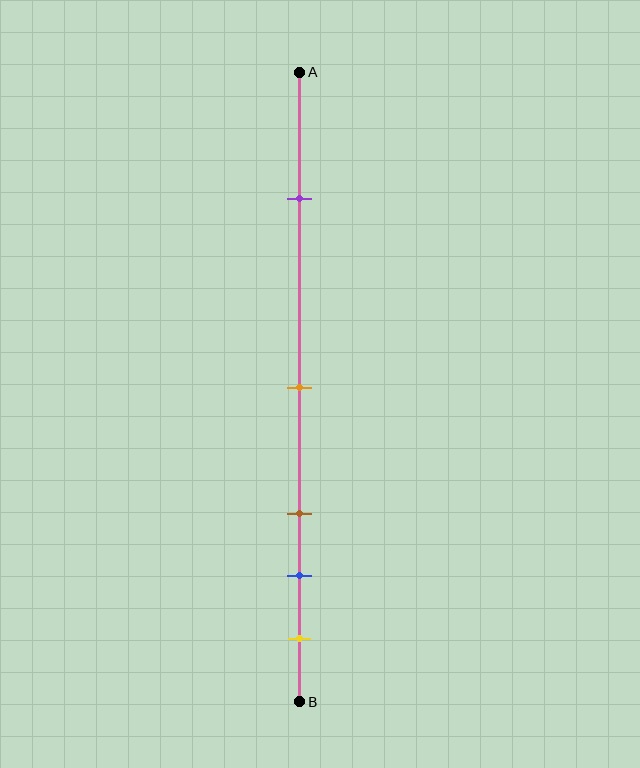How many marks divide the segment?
There are 5 marks dividing the segment.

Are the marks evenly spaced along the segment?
No, the marks are not evenly spaced.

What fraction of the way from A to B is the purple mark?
The purple mark is approximately 20% (0.2) of the way from A to B.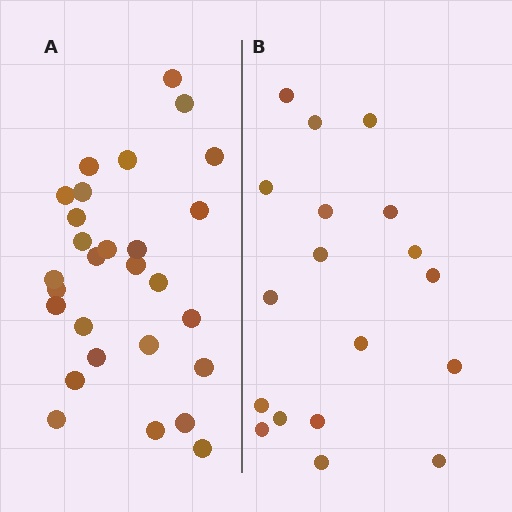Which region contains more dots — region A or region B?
Region A (the left region) has more dots.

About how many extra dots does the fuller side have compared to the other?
Region A has roughly 10 or so more dots than region B.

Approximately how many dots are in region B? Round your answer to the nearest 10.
About 20 dots. (The exact count is 18, which rounds to 20.)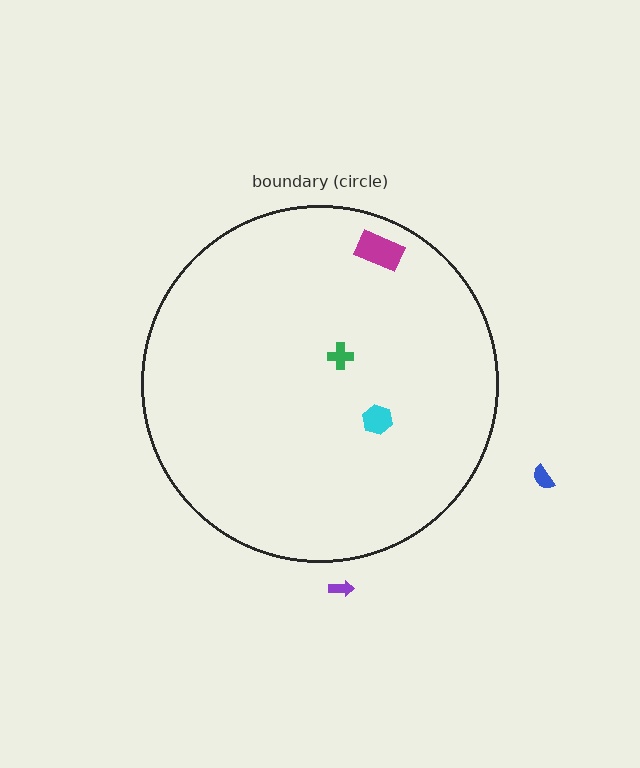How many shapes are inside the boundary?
3 inside, 2 outside.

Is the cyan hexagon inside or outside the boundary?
Inside.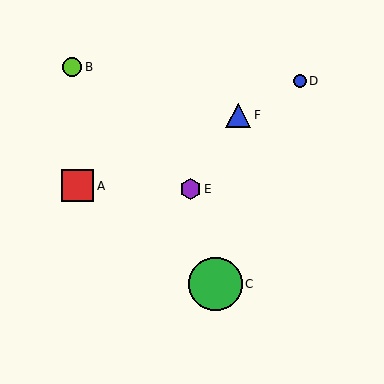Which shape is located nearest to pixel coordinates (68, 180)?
The red square (labeled A) at (78, 186) is nearest to that location.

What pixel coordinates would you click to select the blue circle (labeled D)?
Click at (300, 81) to select the blue circle D.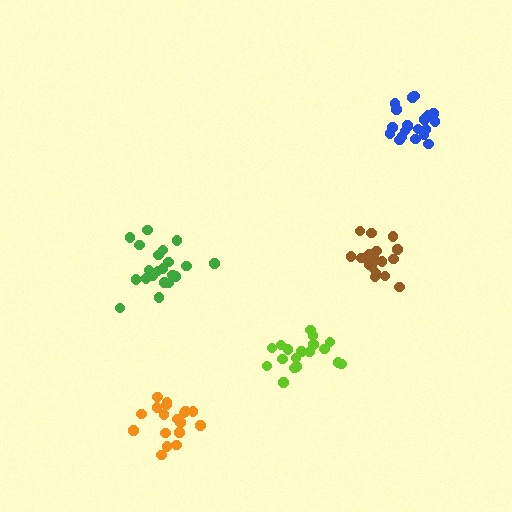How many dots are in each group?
Group 1: 18 dots, Group 2: 21 dots, Group 3: 18 dots, Group 4: 18 dots, Group 5: 20 dots (95 total).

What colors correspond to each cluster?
The clusters are colored: orange, green, lime, brown, blue.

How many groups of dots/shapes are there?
There are 5 groups.